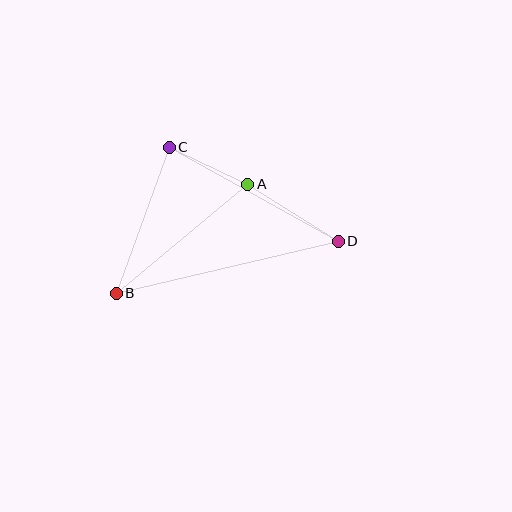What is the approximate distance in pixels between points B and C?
The distance between B and C is approximately 155 pixels.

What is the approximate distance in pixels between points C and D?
The distance between C and D is approximately 193 pixels.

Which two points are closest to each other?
Points A and C are closest to each other.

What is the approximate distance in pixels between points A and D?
The distance between A and D is approximately 107 pixels.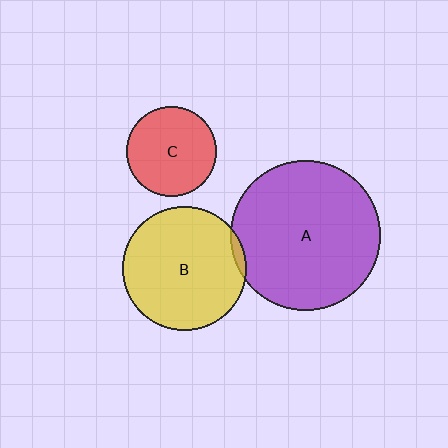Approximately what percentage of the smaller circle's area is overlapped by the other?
Approximately 5%.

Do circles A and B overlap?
Yes.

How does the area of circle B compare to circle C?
Approximately 1.9 times.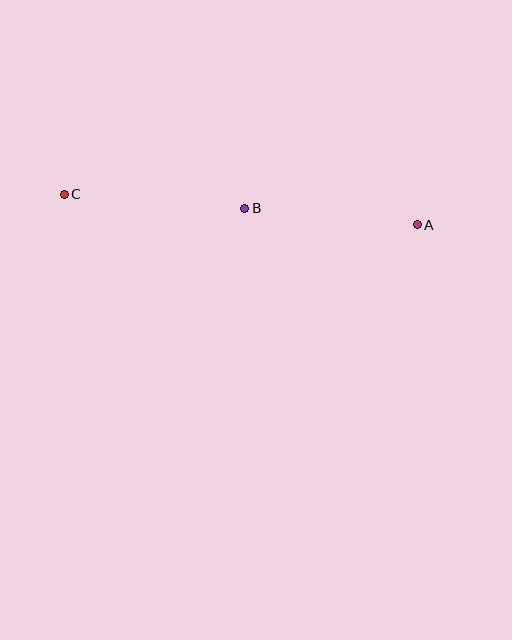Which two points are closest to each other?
Points A and B are closest to each other.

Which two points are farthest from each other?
Points A and C are farthest from each other.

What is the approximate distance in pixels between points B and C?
The distance between B and C is approximately 181 pixels.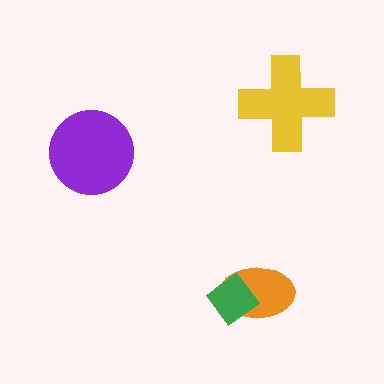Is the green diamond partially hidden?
No, no other shape covers it.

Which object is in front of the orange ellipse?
The green diamond is in front of the orange ellipse.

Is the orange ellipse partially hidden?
Yes, it is partially covered by another shape.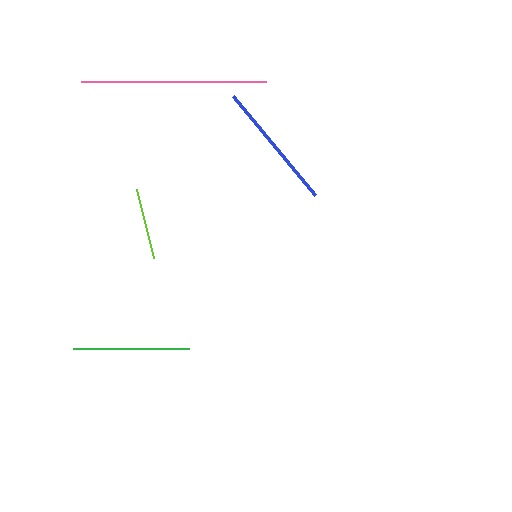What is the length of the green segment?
The green segment is approximately 116 pixels long.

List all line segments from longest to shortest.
From longest to shortest: pink, blue, green, lime.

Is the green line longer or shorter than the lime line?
The green line is longer than the lime line.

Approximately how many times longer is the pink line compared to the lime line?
The pink line is approximately 2.6 times the length of the lime line.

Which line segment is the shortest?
The lime line is the shortest at approximately 71 pixels.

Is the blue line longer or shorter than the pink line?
The pink line is longer than the blue line.